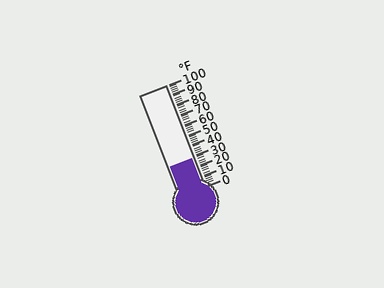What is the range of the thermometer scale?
The thermometer scale ranges from 0°F to 100°F.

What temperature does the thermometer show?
The thermometer shows approximately 28°F.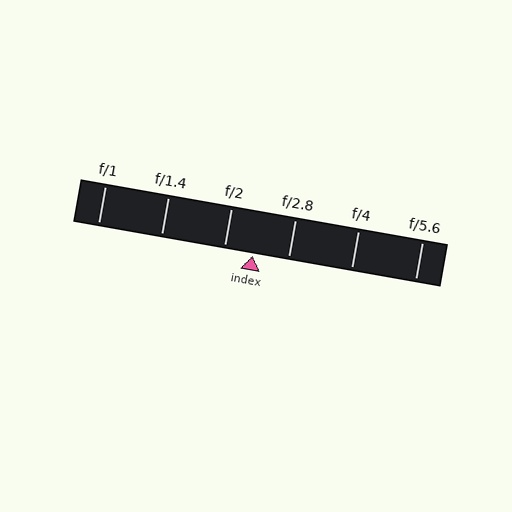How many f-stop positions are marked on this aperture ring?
There are 6 f-stop positions marked.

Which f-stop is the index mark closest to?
The index mark is closest to f/2.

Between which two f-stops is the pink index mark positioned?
The index mark is between f/2 and f/2.8.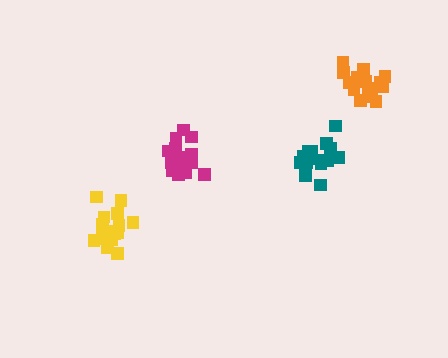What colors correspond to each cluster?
The clusters are colored: magenta, yellow, orange, teal.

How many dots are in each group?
Group 1: 19 dots, Group 2: 17 dots, Group 3: 16 dots, Group 4: 16 dots (68 total).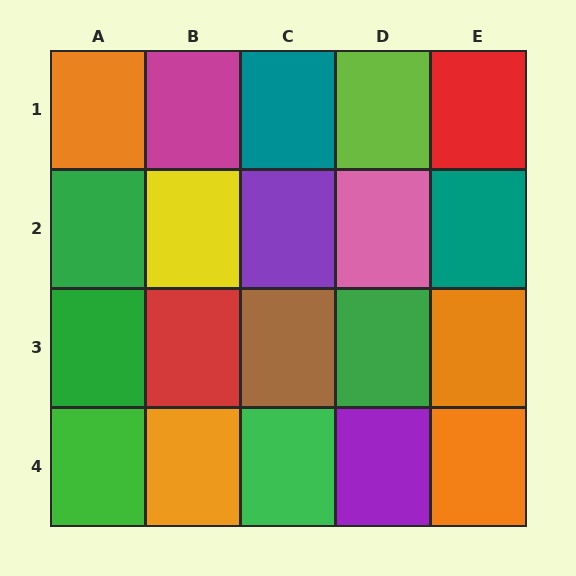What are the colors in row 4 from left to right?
Green, orange, green, purple, orange.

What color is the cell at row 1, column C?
Teal.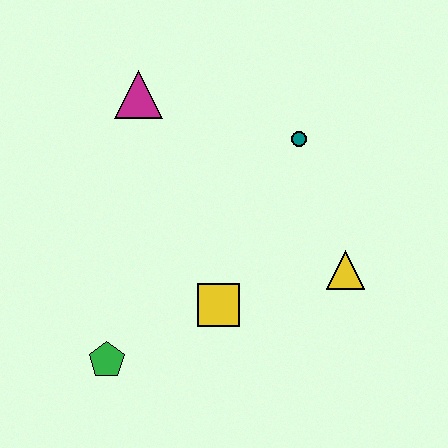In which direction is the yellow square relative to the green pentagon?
The yellow square is to the right of the green pentagon.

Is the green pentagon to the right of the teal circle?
No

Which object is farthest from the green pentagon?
The teal circle is farthest from the green pentagon.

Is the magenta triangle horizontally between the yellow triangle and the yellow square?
No